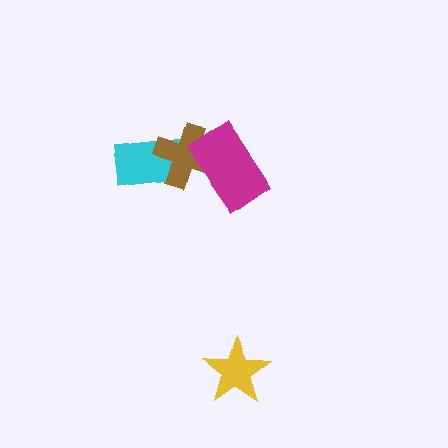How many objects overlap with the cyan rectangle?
1 object overlaps with the cyan rectangle.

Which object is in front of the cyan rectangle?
The brown cross is in front of the cyan rectangle.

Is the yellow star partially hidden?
No, no other shape covers it.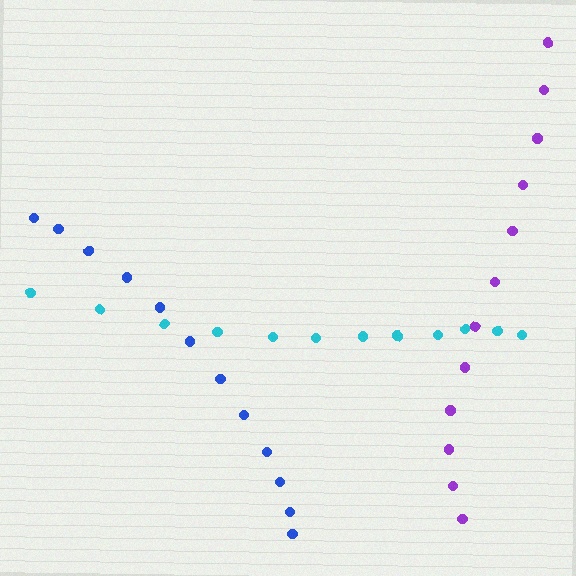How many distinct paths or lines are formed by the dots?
There are 3 distinct paths.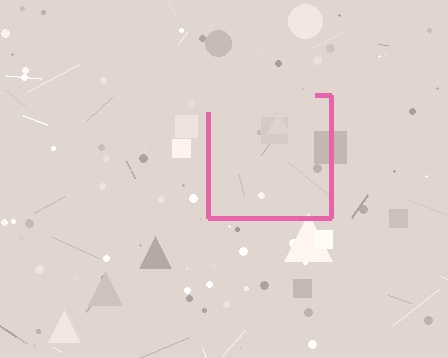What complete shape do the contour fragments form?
The contour fragments form a square.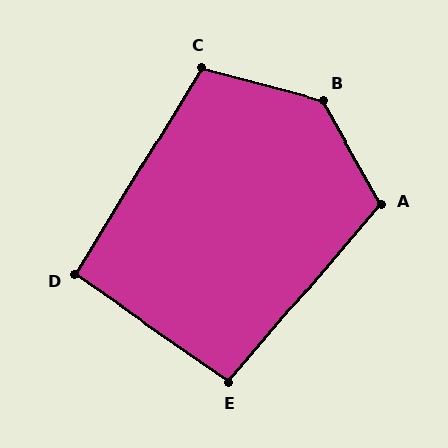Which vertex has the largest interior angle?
B, at approximately 134 degrees.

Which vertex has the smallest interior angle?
D, at approximately 93 degrees.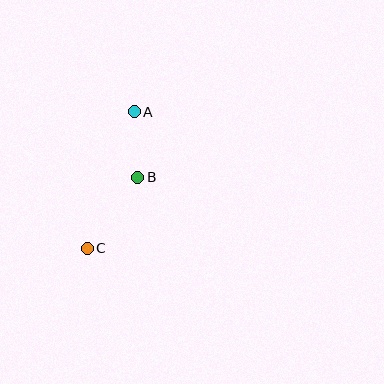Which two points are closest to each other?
Points A and B are closest to each other.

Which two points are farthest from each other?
Points A and C are farthest from each other.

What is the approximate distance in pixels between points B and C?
The distance between B and C is approximately 87 pixels.